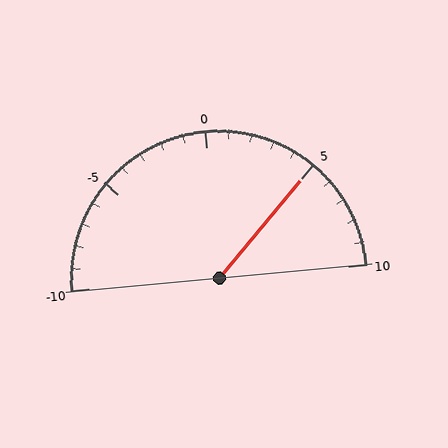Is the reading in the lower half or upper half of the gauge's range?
The reading is in the upper half of the range (-10 to 10).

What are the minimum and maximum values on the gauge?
The gauge ranges from -10 to 10.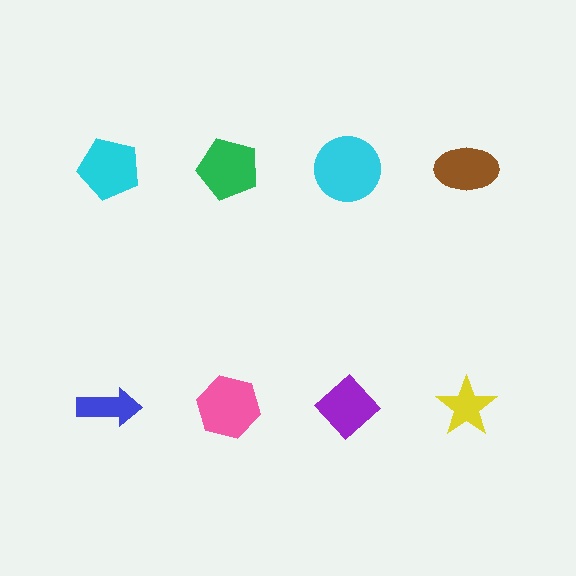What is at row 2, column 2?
A pink hexagon.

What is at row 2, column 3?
A purple diamond.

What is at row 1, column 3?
A cyan circle.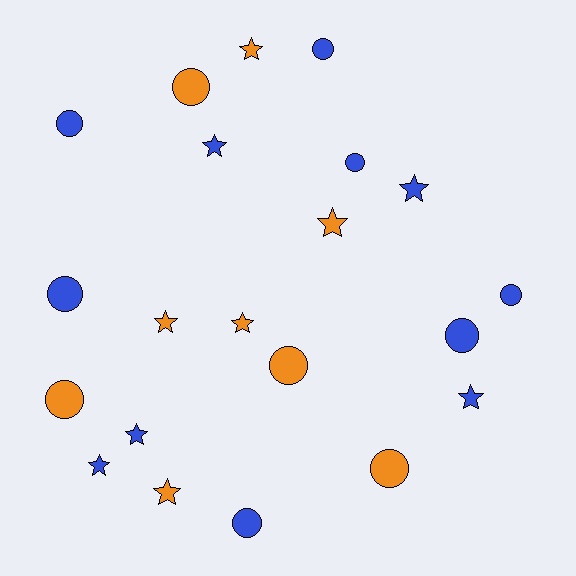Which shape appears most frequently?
Circle, with 11 objects.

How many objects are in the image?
There are 21 objects.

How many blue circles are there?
There are 7 blue circles.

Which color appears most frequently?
Blue, with 12 objects.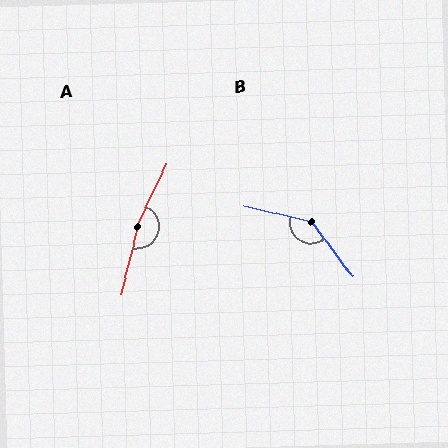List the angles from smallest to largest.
B (139°), A (169°).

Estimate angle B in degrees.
Approximately 139 degrees.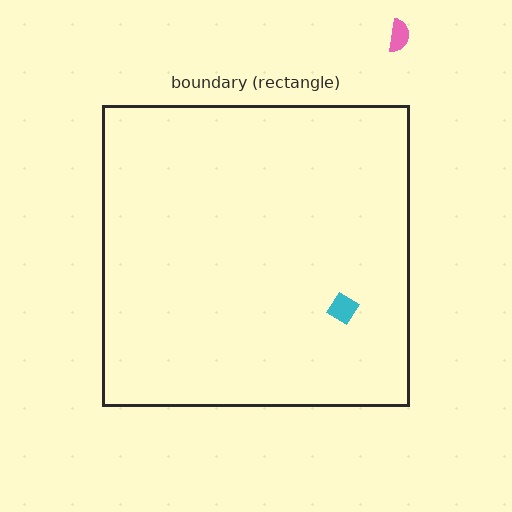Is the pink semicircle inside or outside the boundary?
Outside.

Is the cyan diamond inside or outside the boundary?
Inside.